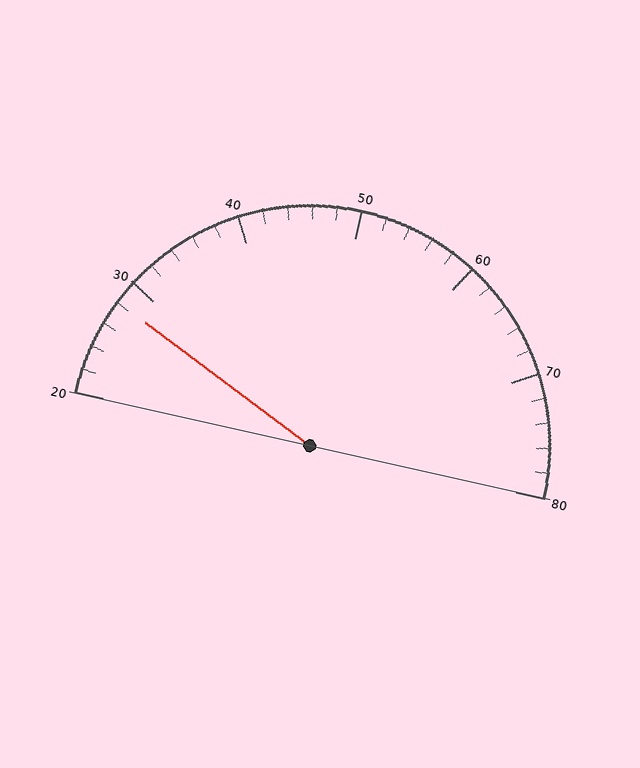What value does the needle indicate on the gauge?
The needle indicates approximately 28.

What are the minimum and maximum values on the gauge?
The gauge ranges from 20 to 80.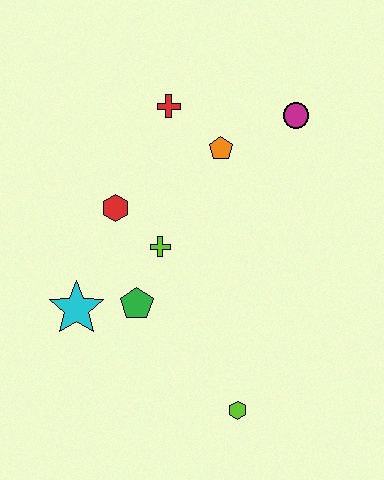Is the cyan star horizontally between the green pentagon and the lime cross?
No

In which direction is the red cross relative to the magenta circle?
The red cross is to the left of the magenta circle.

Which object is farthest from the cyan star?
The magenta circle is farthest from the cyan star.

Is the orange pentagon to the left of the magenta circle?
Yes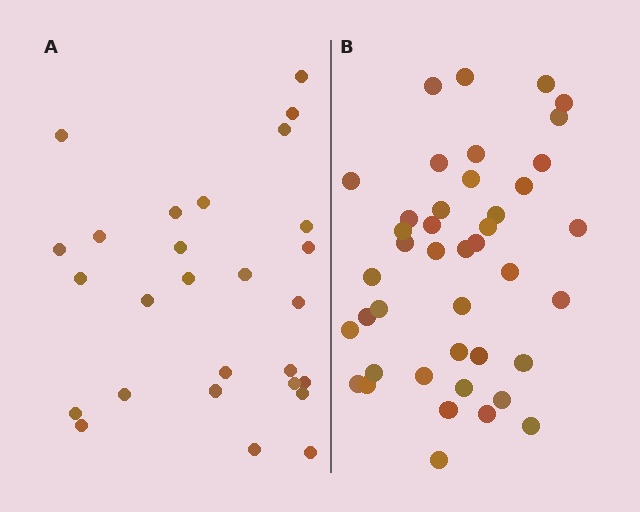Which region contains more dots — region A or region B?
Region B (the right region) has more dots.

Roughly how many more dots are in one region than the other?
Region B has approximately 15 more dots than region A.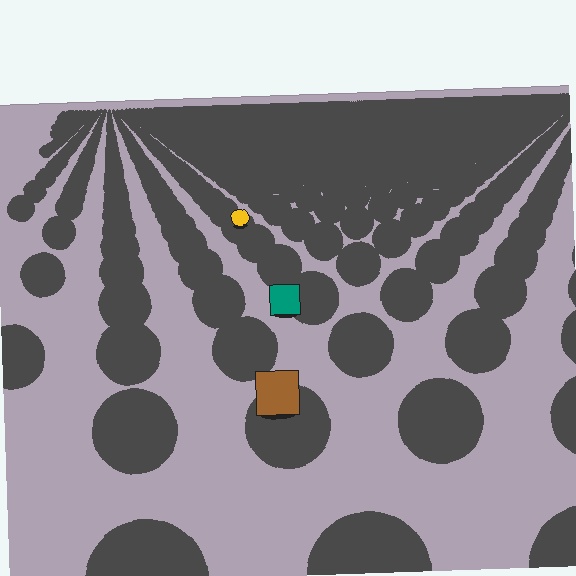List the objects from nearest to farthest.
From nearest to farthest: the brown square, the teal square, the yellow circle.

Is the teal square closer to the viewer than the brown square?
No. The brown square is closer — you can tell from the texture gradient: the ground texture is coarser near it.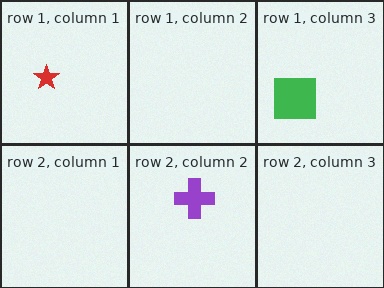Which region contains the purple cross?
The row 2, column 2 region.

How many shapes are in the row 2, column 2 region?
1.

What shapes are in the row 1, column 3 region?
The green square.